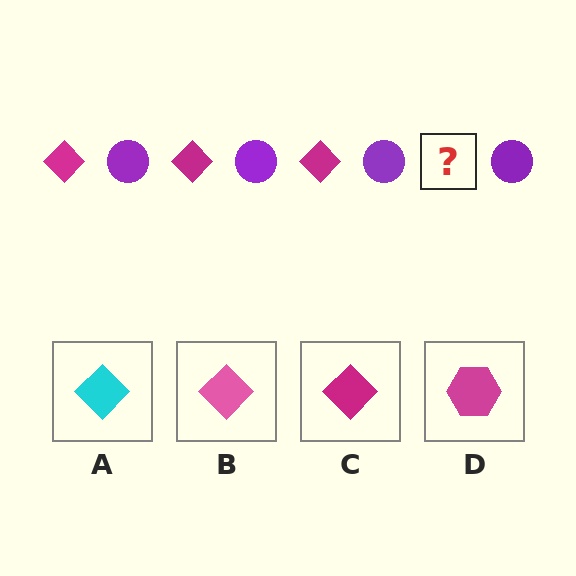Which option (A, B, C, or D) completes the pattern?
C.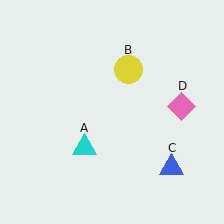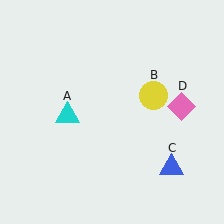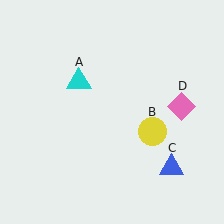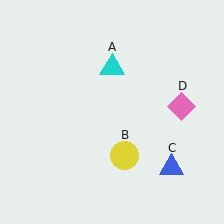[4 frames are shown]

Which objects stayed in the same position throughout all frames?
Blue triangle (object C) and pink diamond (object D) remained stationary.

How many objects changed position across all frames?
2 objects changed position: cyan triangle (object A), yellow circle (object B).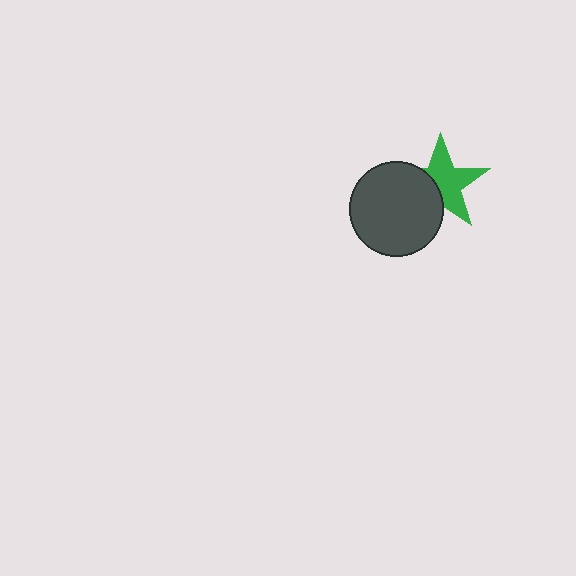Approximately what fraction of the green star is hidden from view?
Roughly 37% of the green star is hidden behind the dark gray circle.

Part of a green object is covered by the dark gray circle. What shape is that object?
It is a star.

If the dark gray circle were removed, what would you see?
You would see the complete green star.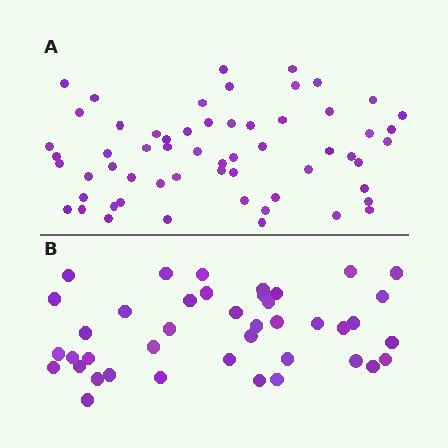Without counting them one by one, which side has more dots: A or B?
Region A (the top region) has more dots.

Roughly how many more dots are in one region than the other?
Region A has approximately 20 more dots than region B.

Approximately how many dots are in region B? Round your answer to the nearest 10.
About 40 dots. (The exact count is 41, which rounds to 40.)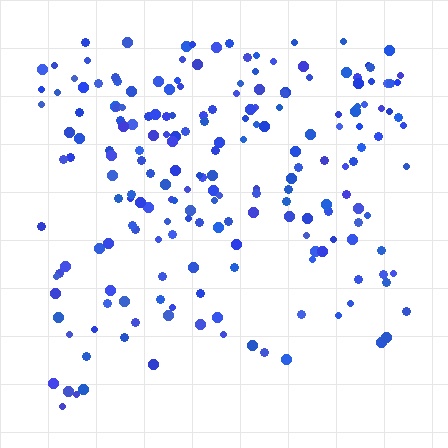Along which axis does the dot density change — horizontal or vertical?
Vertical.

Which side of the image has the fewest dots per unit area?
The bottom.